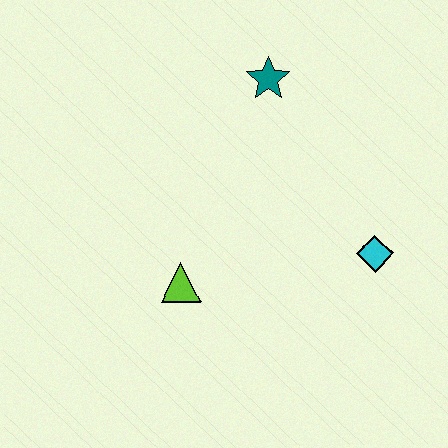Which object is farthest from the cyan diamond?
The teal star is farthest from the cyan diamond.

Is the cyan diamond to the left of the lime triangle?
No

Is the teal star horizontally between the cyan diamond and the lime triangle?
Yes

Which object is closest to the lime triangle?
The cyan diamond is closest to the lime triangle.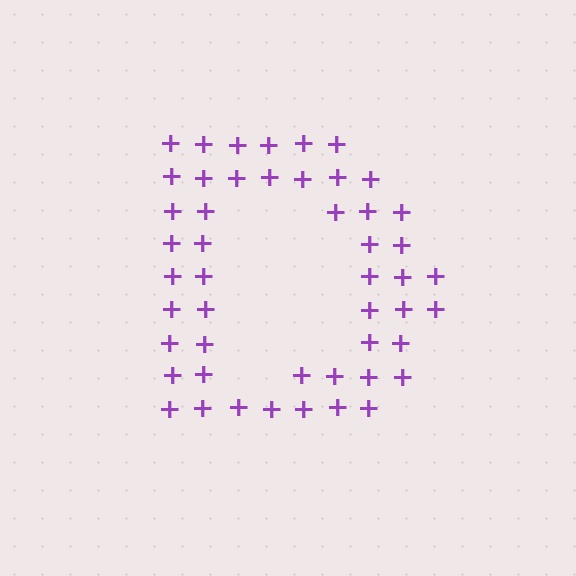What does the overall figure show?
The overall figure shows the letter D.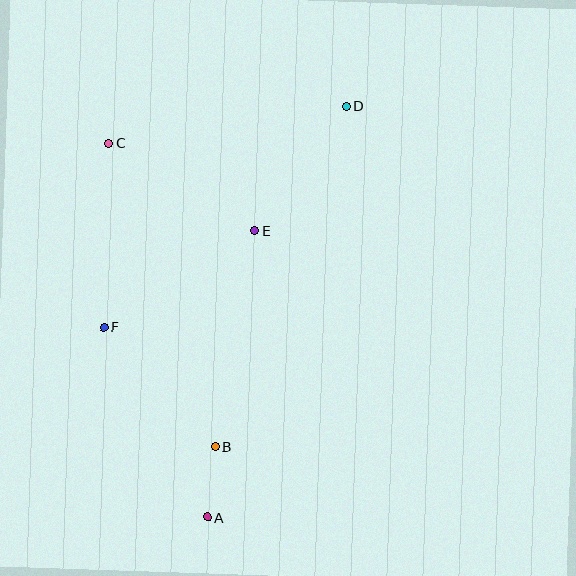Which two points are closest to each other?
Points A and B are closest to each other.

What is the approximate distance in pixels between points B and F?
The distance between B and F is approximately 163 pixels.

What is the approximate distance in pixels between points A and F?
The distance between A and F is approximately 216 pixels.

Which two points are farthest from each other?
Points A and D are farthest from each other.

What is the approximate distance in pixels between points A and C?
The distance between A and C is approximately 387 pixels.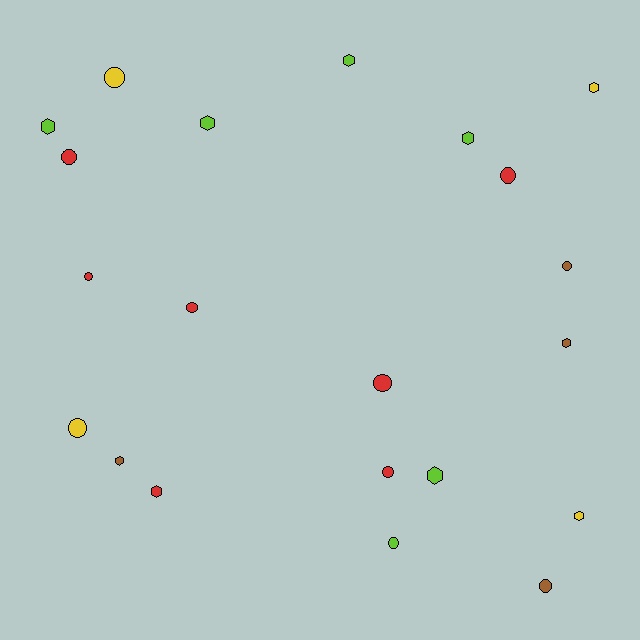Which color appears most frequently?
Red, with 7 objects.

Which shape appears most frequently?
Circle, with 11 objects.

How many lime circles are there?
There is 1 lime circle.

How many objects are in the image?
There are 21 objects.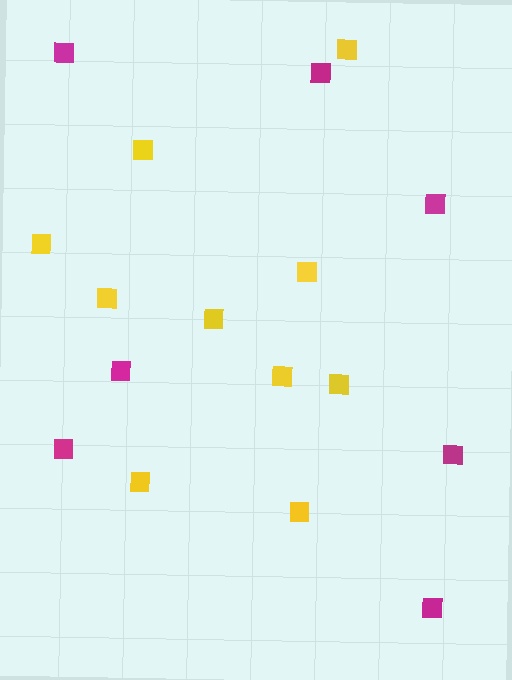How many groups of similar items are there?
There are 2 groups: one group of yellow squares (10) and one group of magenta squares (7).